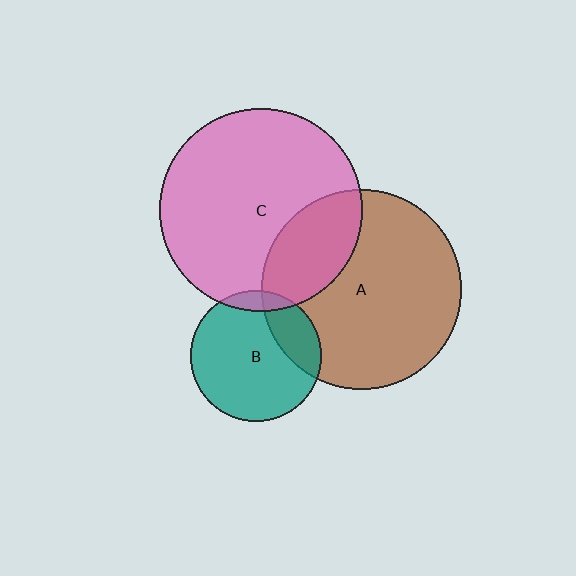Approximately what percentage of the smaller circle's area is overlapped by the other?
Approximately 20%.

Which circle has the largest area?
Circle C (pink).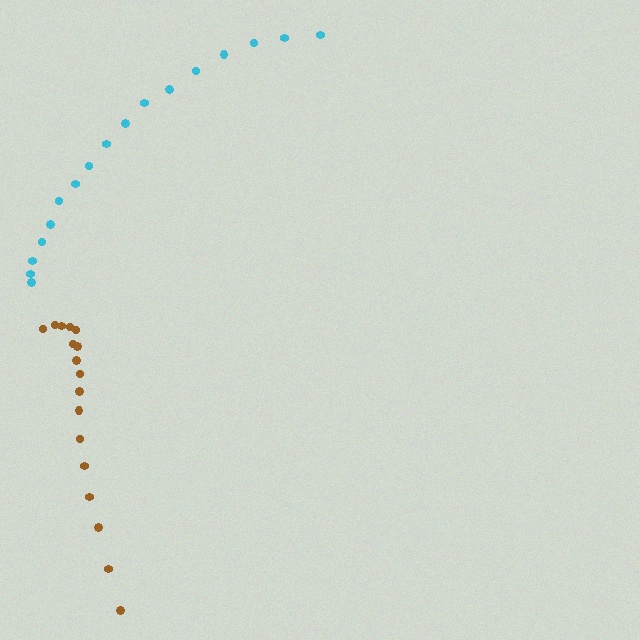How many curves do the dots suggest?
There are 2 distinct paths.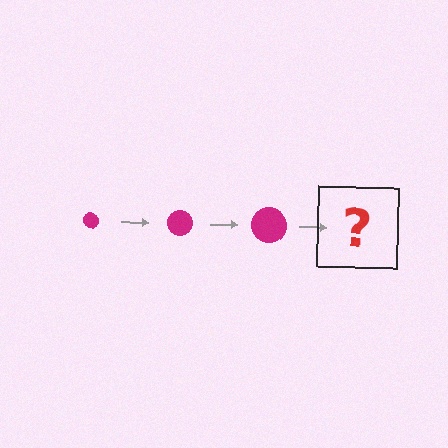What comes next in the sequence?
The next element should be a magenta circle, larger than the previous one.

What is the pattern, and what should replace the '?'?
The pattern is that the circle gets progressively larger each step. The '?' should be a magenta circle, larger than the previous one.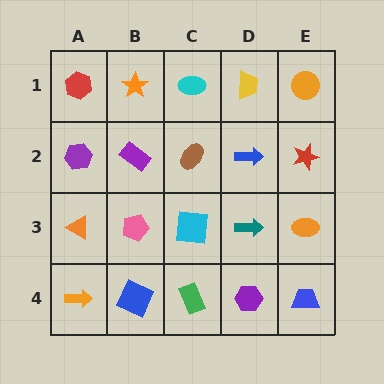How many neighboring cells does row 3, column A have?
3.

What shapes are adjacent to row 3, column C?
A brown ellipse (row 2, column C), a green rectangle (row 4, column C), a pink pentagon (row 3, column B), a teal arrow (row 3, column D).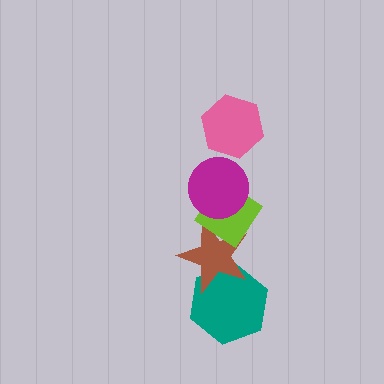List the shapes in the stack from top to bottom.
From top to bottom: the pink hexagon, the magenta circle, the lime diamond, the brown star, the teal hexagon.